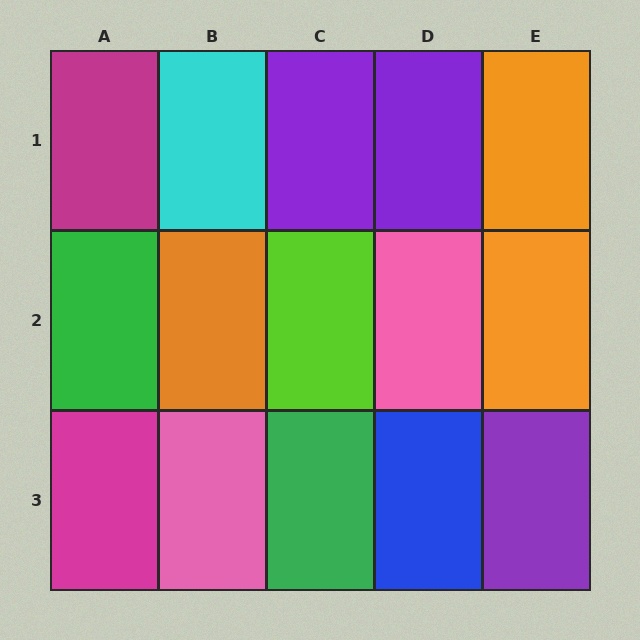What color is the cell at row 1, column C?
Purple.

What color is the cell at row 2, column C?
Lime.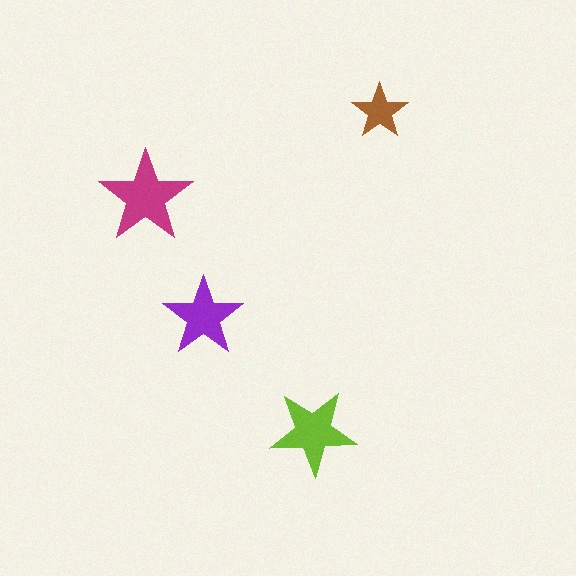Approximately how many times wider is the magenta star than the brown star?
About 1.5 times wider.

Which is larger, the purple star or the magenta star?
The magenta one.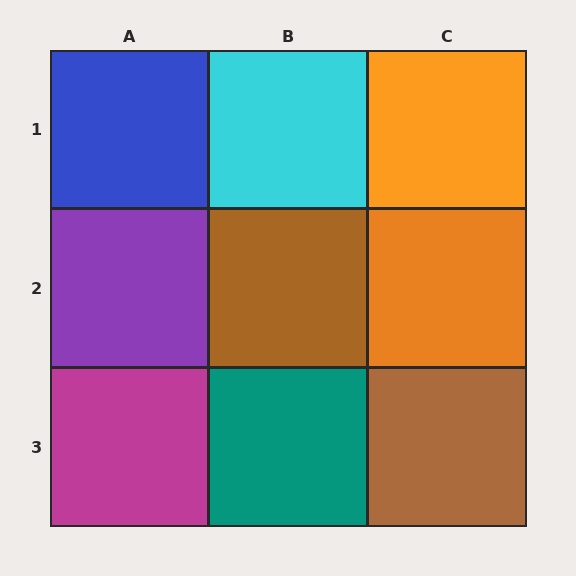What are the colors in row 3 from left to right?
Magenta, teal, brown.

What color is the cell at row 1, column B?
Cyan.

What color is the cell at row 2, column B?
Brown.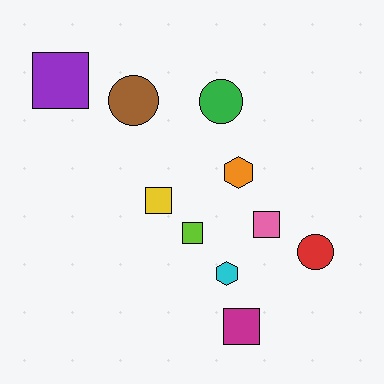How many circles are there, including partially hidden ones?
There are 3 circles.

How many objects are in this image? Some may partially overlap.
There are 10 objects.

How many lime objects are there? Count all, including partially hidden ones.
There is 1 lime object.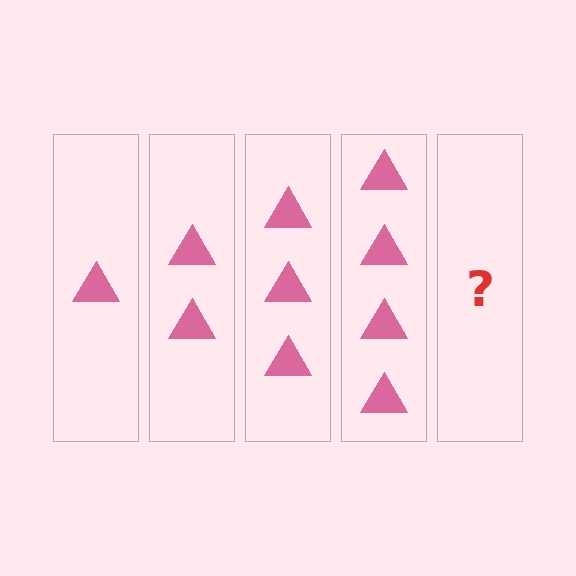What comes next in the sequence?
The next element should be 5 triangles.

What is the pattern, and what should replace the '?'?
The pattern is that each step adds one more triangle. The '?' should be 5 triangles.